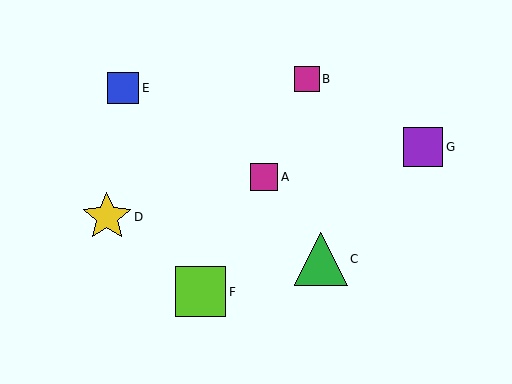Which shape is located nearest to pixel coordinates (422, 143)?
The purple square (labeled G) at (423, 147) is nearest to that location.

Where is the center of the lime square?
The center of the lime square is at (201, 292).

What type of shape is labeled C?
Shape C is a green triangle.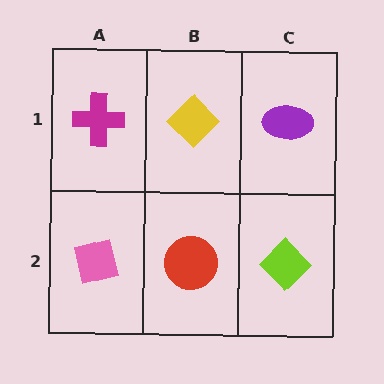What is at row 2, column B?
A red circle.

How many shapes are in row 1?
3 shapes.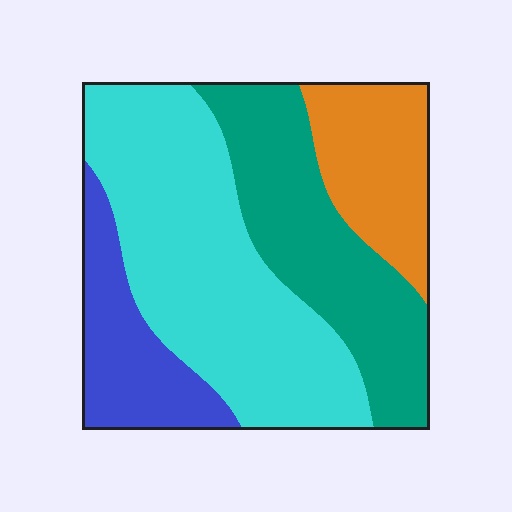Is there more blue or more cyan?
Cyan.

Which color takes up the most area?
Cyan, at roughly 40%.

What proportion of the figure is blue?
Blue takes up about one sixth (1/6) of the figure.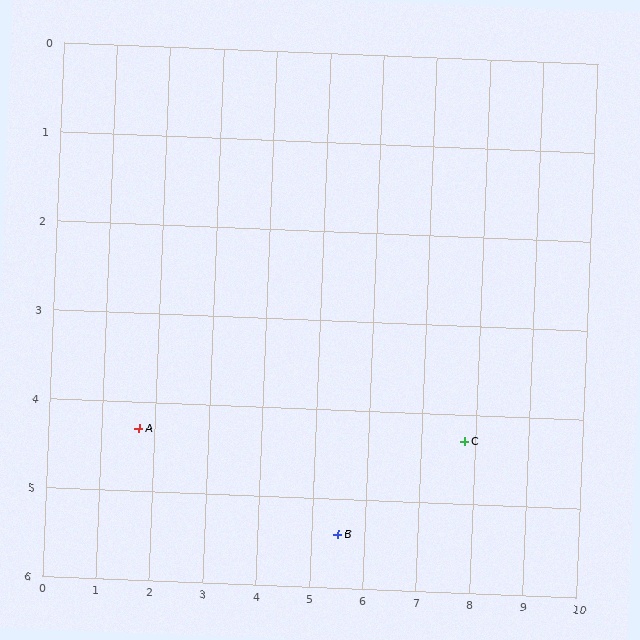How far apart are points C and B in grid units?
Points C and B are about 2.5 grid units apart.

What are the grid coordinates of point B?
Point B is at approximately (5.5, 5.4).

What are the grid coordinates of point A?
Point A is at approximately (1.7, 4.3).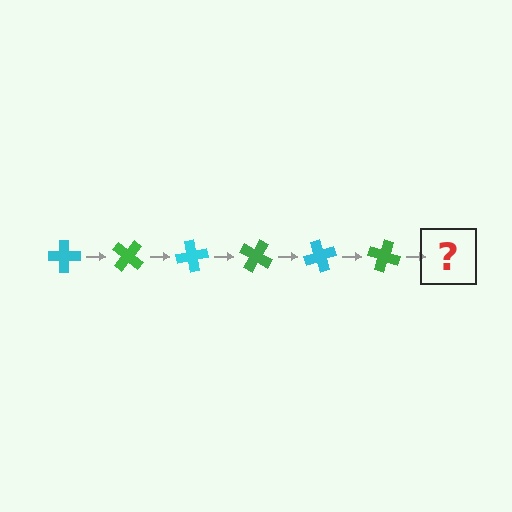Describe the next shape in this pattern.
It should be a cyan cross, rotated 240 degrees from the start.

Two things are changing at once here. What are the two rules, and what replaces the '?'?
The two rules are that it rotates 40 degrees each step and the color cycles through cyan and green. The '?' should be a cyan cross, rotated 240 degrees from the start.